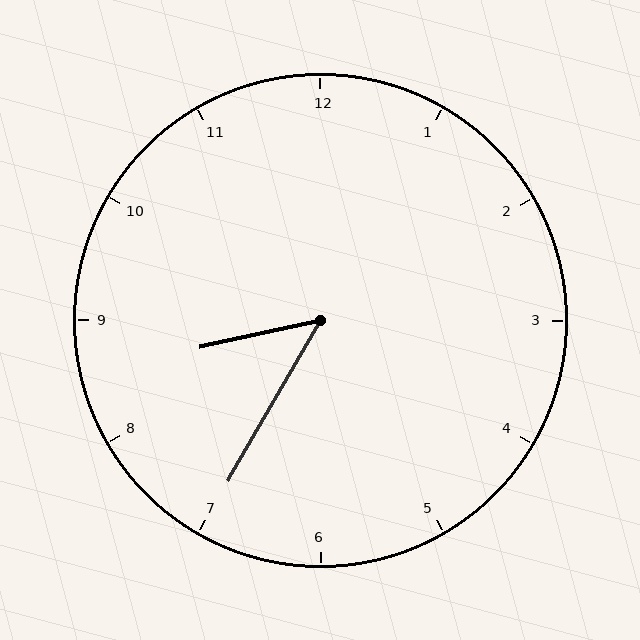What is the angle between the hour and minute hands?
Approximately 48 degrees.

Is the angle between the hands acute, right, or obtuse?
It is acute.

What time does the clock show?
8:35.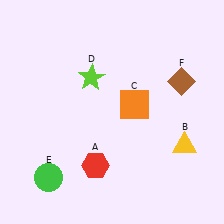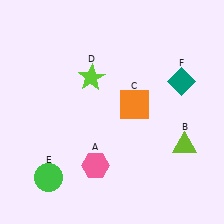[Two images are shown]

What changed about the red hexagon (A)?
In Image 1, A is red. In Image 2, it changed to pink.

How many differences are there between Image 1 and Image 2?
There are 3 differences between the two images.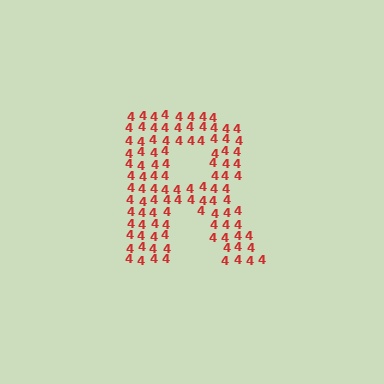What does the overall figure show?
The overall figure shows the letter R.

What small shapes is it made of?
It is made of small digit 4's.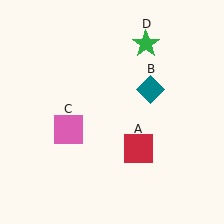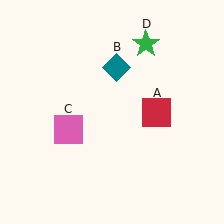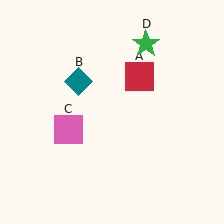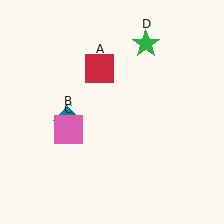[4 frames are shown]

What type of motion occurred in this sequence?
The red square (object A), teal diamond (object B) rotated counterclockwise around the center of the scene.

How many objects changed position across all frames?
2 objects changed position: red square (object A), teal diamond (object B).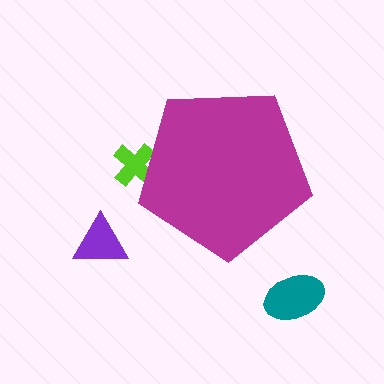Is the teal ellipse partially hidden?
No, the teal ellipse is fully visible.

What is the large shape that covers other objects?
A magenta pentagon.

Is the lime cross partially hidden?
Yes, the lime cross is partially hidden behind the magenta pentagon.